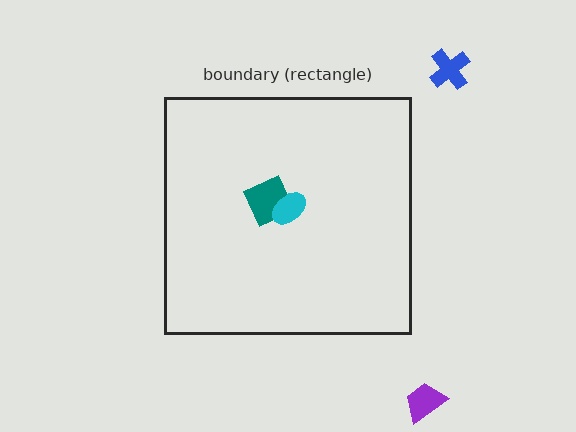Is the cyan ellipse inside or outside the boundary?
Inside.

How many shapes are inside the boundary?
2 inside, 2 outside.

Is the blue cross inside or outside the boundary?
Outside.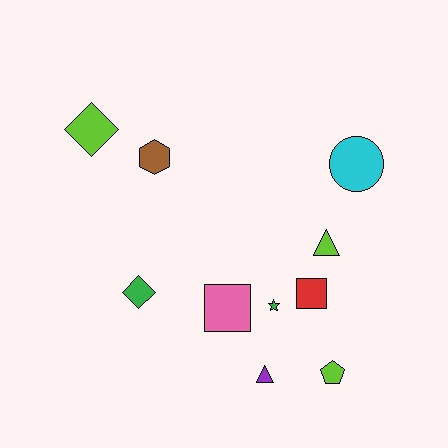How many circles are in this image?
There is 1 circle.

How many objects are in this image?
There are 10 objects.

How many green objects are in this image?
There are 2 green objects.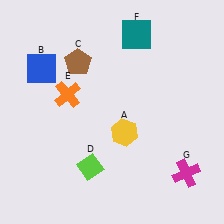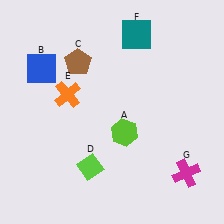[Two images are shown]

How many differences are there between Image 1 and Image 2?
There is 1 difference between the two images.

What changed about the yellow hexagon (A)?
In Image 1, A is yellow. In Image 2, it changed to lime.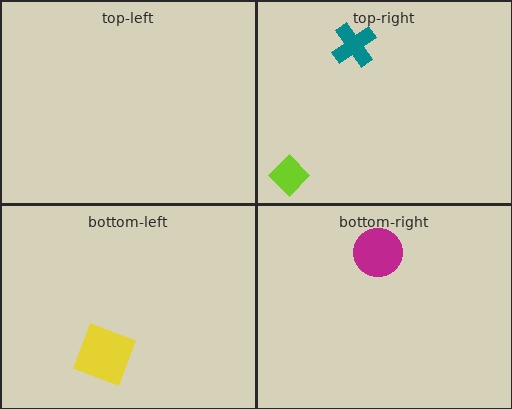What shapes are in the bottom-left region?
The yellow square.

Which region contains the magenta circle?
The bottom-right region.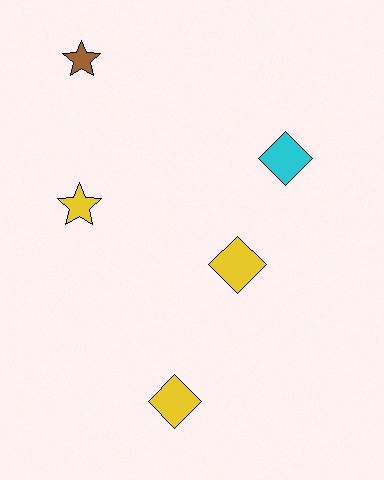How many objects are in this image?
There are 5 objects.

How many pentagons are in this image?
There are no pentagons.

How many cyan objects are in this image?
There is 1 cyan object.